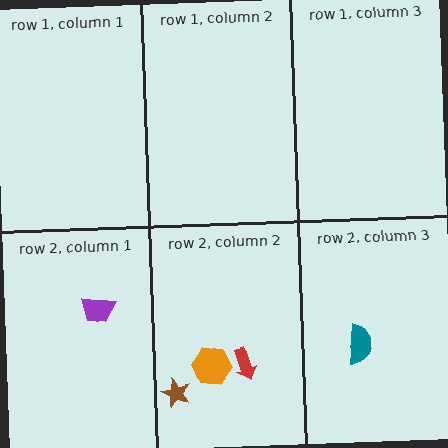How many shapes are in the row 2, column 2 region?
3.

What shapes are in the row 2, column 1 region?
The purple trapezoid.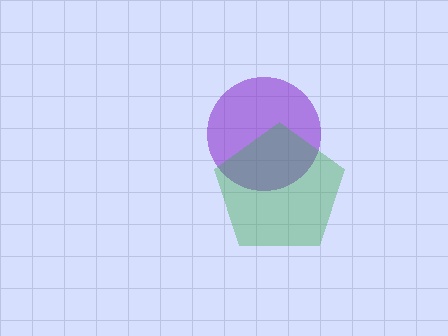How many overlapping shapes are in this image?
There are 2 overlapping shapes in the image.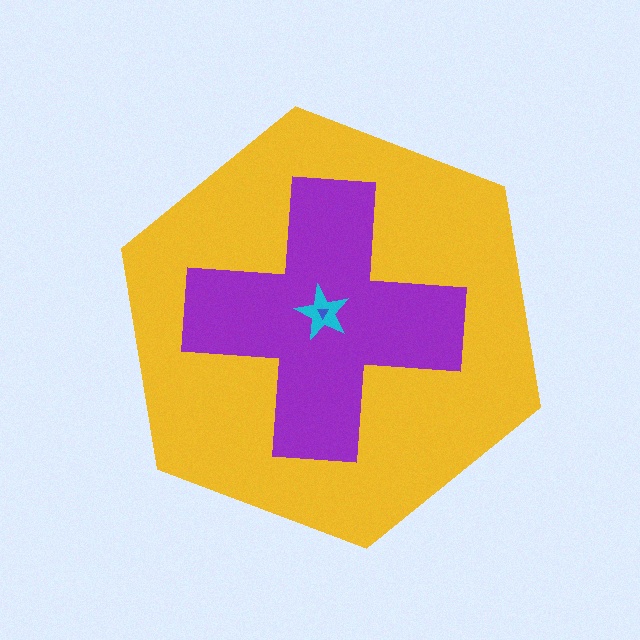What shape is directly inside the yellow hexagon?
The purple cross.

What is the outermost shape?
The yellow hexagon.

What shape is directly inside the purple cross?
The cyan star.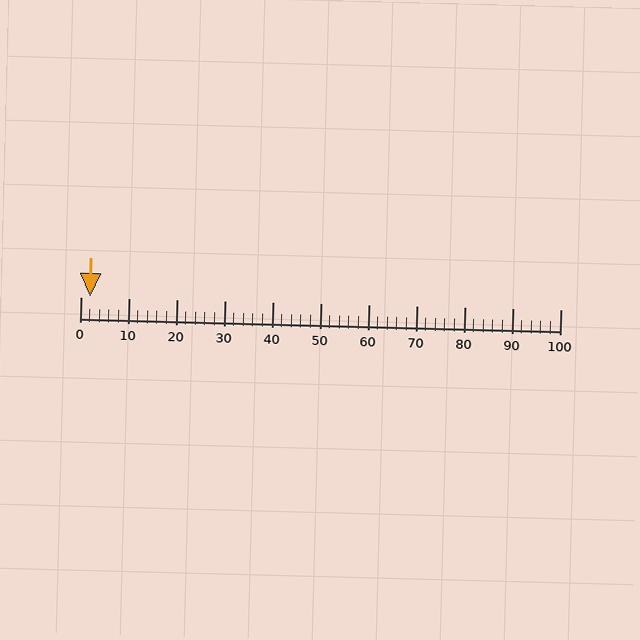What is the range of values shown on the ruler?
The ruler shows values from 0 to 100.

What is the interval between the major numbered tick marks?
The major tick marks are spaced 10 units apart.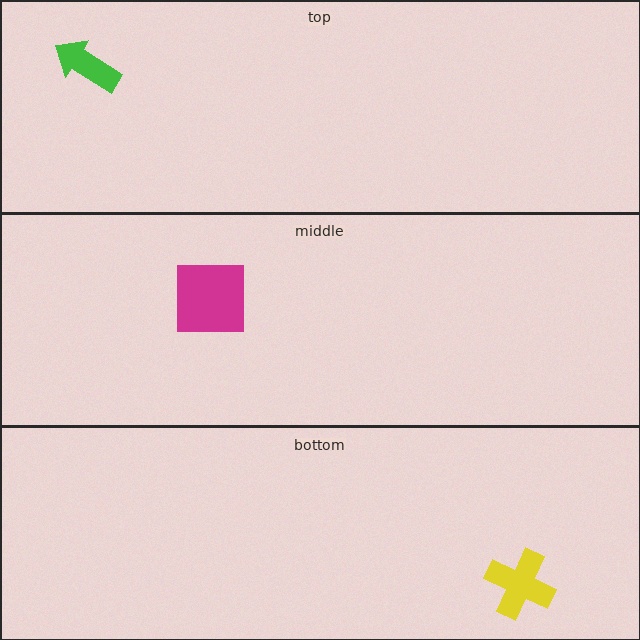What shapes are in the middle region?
The magenta square.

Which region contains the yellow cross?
The bottom region.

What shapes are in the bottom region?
The yellow cross.